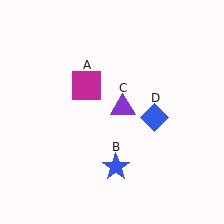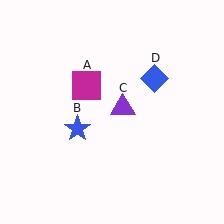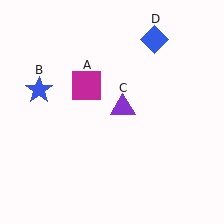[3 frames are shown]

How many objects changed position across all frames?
2 objects changed position: blue star (object B), blue diamond (object D).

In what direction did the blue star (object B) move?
The blue star (object B) moved up and to the left.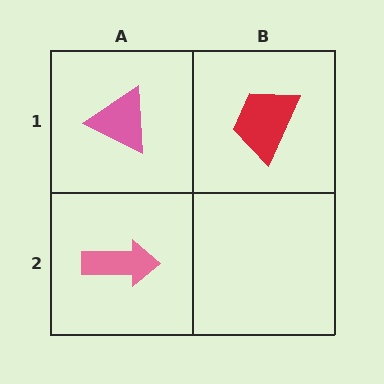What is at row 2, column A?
A pink arrow.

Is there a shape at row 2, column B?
No, that cell is empty.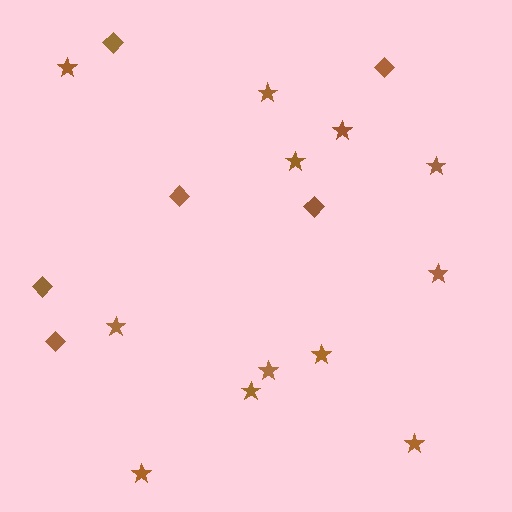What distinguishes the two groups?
There are 2 groups: one group of stars (12) and one group of diamonds (6).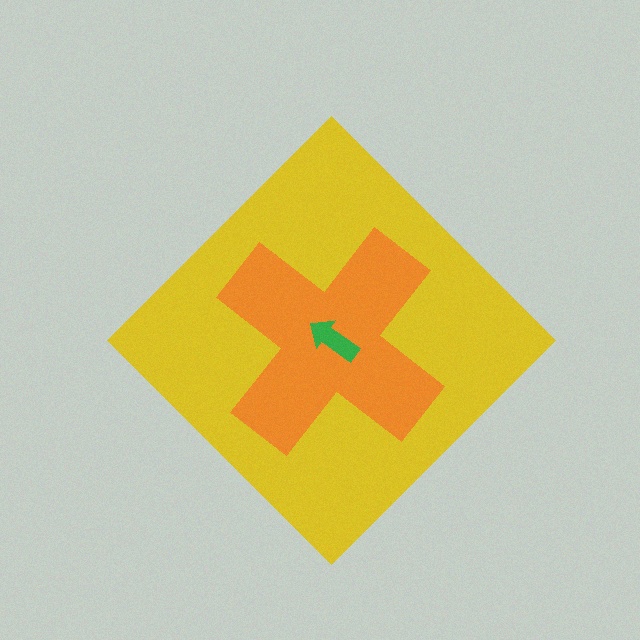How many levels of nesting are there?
3.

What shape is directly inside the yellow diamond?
The orange cross.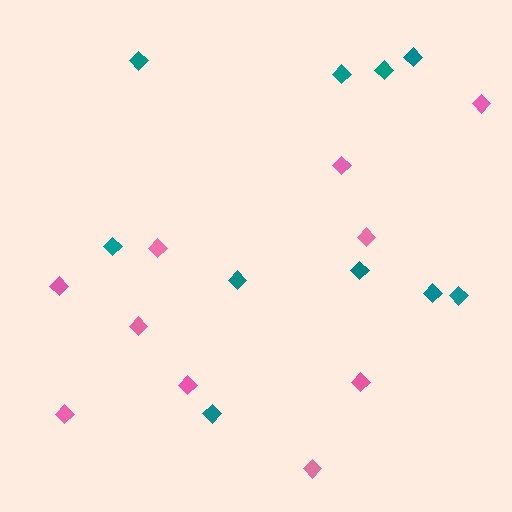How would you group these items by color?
There are 2 groups: one group of teal diamonds (10) and one group of pink diamonds (10).